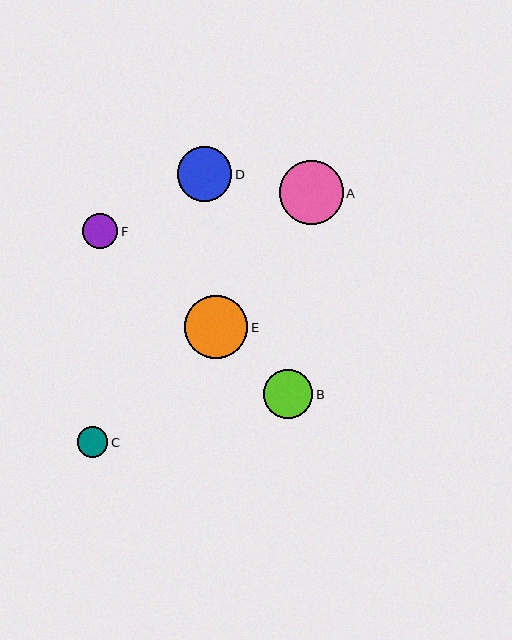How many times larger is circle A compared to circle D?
Circle A is approximately 1.2 times the size of circle D.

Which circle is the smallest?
Circle C is the smallest with a size of approximately 30 pixels.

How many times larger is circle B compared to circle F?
Circle B is approximately 1.4 times the size of circle F.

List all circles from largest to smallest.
From largest to smallest: A, E, D, B, F, C.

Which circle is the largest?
Circle A is the largest with a size of approximately 64 pixels.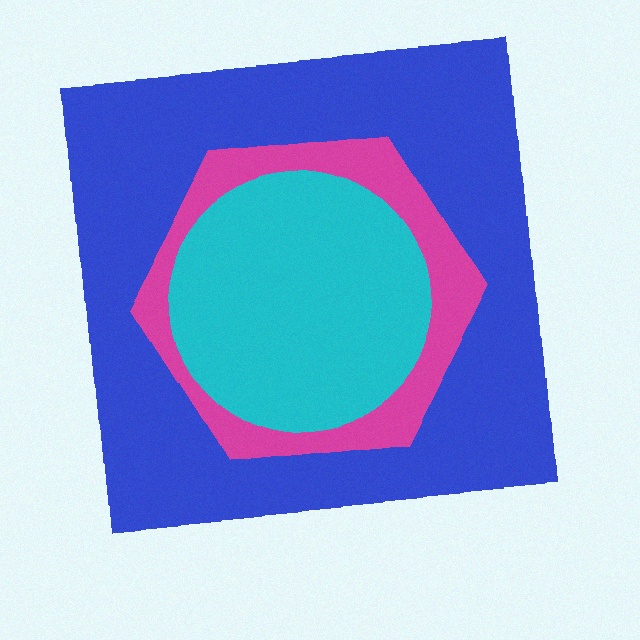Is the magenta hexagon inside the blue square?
Yes.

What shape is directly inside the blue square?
The magenta hexagon.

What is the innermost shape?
The cyan circle.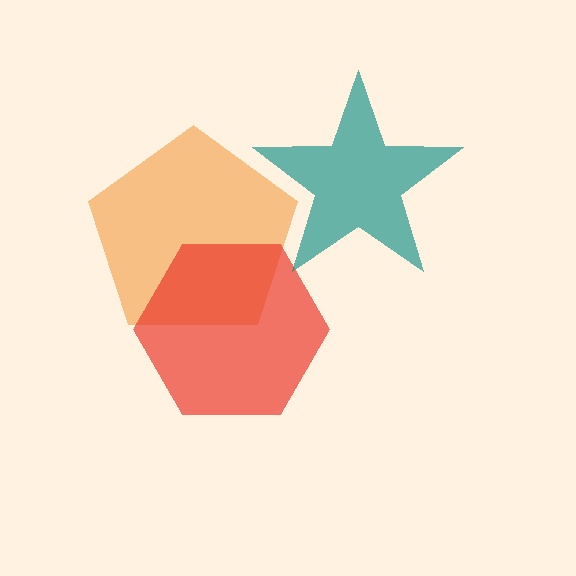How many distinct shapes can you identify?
There are 3 distinct shapes: an orange pentagon, a red hexagon, a teal star.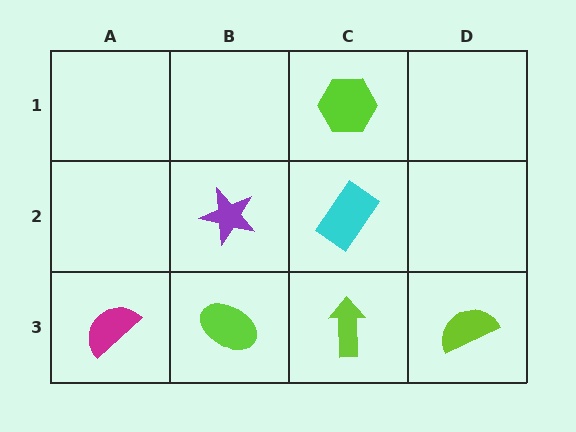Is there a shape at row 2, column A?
No, that cell is empty.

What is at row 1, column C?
A lime hexagon.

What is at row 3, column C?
A lime arrow.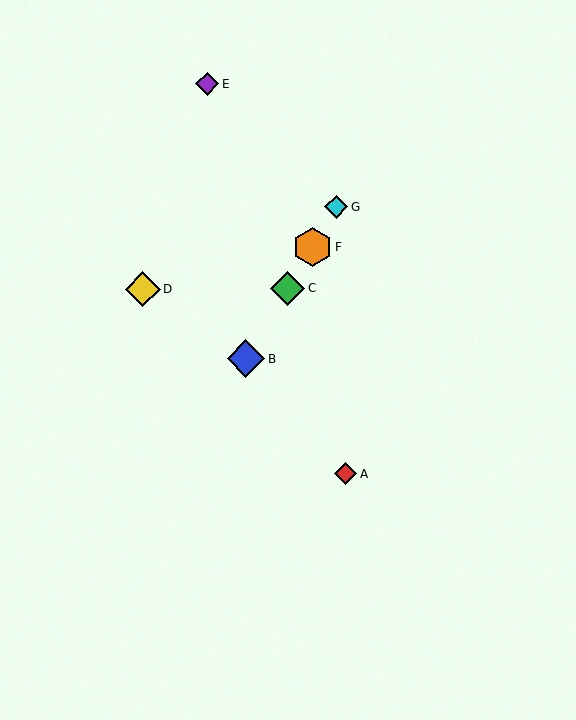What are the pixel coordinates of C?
Object C is at (288, 288).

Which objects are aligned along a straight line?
Objects B, C, F, G are aligned along a straight line.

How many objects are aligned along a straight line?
4 objects (B, C, F, G) are aligned along a straight line.